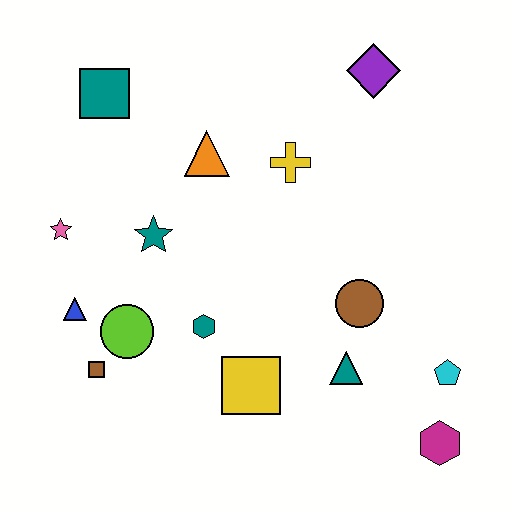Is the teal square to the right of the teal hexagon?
No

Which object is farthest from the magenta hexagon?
The teal square is farthest from the magenta hexagon.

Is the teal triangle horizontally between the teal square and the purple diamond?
Yes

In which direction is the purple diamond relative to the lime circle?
The purple diamond is above the lime circle.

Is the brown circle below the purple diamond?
Yes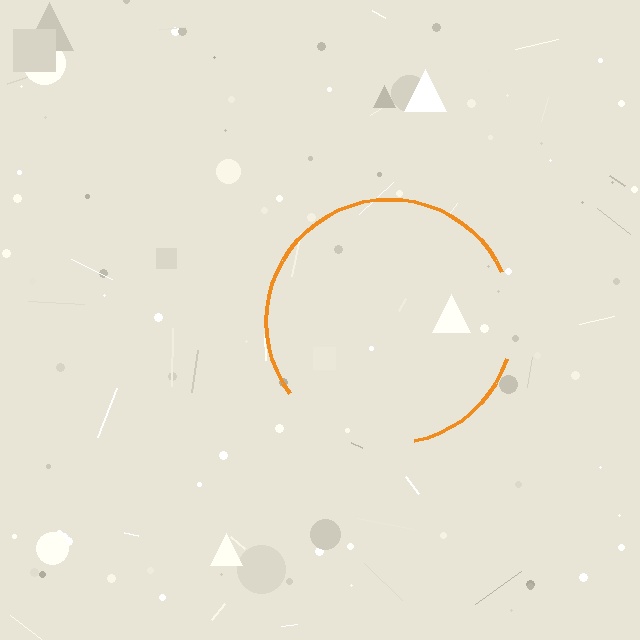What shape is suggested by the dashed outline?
The dashed outline suggests a circle.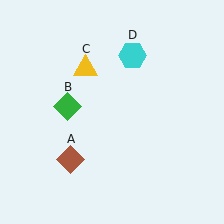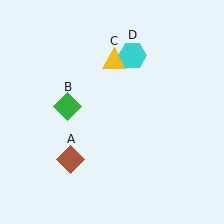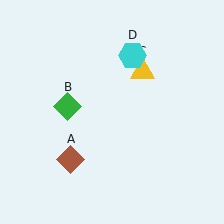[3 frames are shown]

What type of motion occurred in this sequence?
The yellow triangle (object C) rotated clockwise around the center of the scene.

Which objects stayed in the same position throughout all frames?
Brown diamond (object A) and green diamond (object B) and cyan hexagon (object D) remained stationary.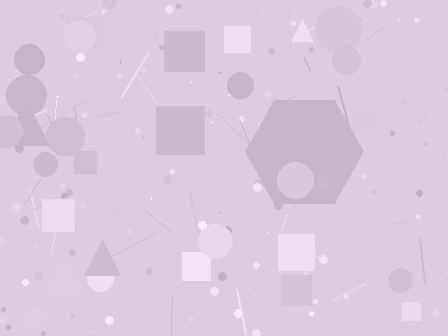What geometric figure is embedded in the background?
A hexagon is embedded in the background.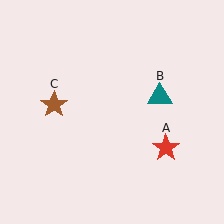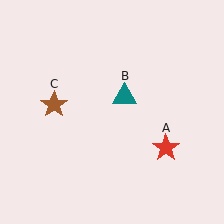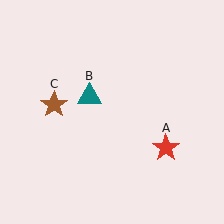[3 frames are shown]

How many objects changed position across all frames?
1 object changed position: teal triangle (object B).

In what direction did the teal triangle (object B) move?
The teal triangle (object B) moved left.